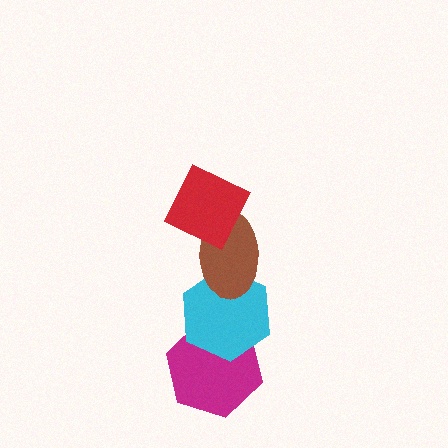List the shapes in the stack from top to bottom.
From top to bottom: the red diamond, the brown ellipse, the cyan hexagon, the magenta hexagon.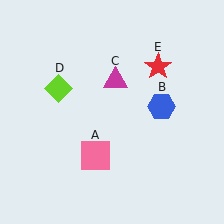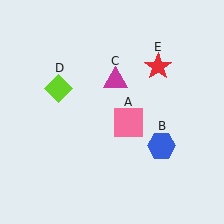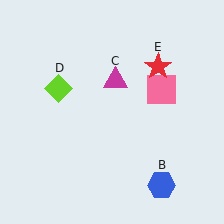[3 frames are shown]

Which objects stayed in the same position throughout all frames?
Magenta triangle (object C) and lime diamond (object D) and red star (object E) remained stationary.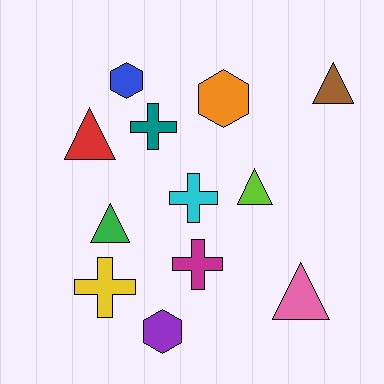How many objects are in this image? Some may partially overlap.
There are 12 objects.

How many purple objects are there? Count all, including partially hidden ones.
There is 1 purple object.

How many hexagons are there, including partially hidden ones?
There are 3 hexagons.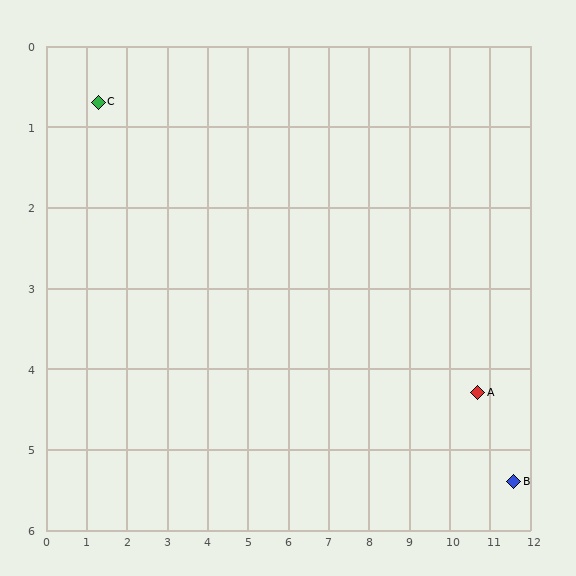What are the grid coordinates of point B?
Point B is at approximately (11.6, 5.4).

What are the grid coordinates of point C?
Point C is at approximately (1.3, 0.7).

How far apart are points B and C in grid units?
Points B and C are about 11.3 grid units apart.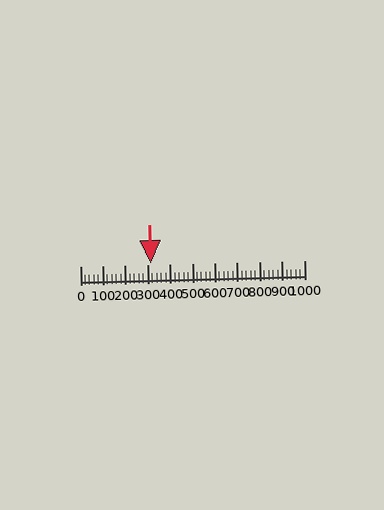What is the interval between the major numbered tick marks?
The major tick marks are spaced 100 units apart.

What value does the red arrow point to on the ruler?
The red arrow points to approximately 314.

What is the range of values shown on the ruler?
The ruler shows values from 0 to 1000.